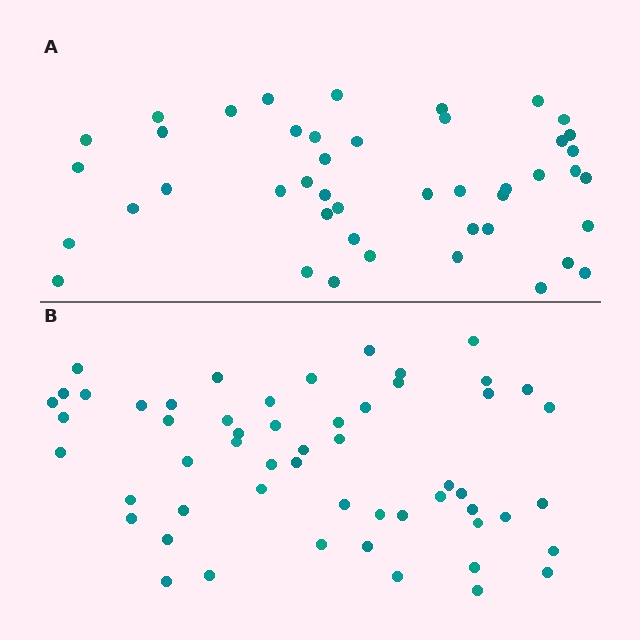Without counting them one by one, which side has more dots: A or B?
Region B (the bottom region) has more dots.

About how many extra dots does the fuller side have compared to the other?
Region B has roughly 10 or so more dots than region A.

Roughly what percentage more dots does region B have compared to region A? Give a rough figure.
About 20% more.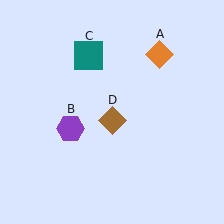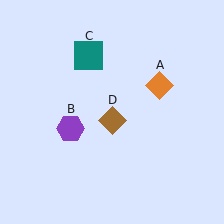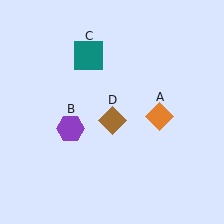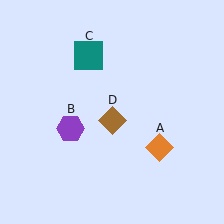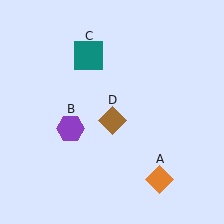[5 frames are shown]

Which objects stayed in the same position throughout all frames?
Purple hexagon (object B) and teal square (object C) and brown diamond (object D) remained stationary.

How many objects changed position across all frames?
1 object changed position: orange diamond (object A).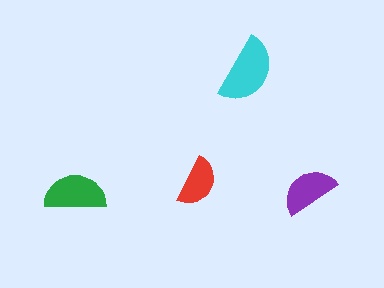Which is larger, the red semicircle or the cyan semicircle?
The cyan one.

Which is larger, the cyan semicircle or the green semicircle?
The cyan one.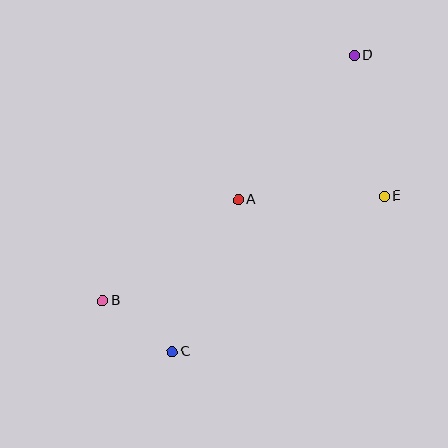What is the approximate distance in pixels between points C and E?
The distance between C and E is approximately 263 pixels.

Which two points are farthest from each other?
Points B and D are farthest from each other.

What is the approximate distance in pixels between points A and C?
The distance between A and C is approximately 166 pixels.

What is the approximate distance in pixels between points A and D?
The distance between A and D is approximately 185 pixels.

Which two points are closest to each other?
Points B and C are closest to each other.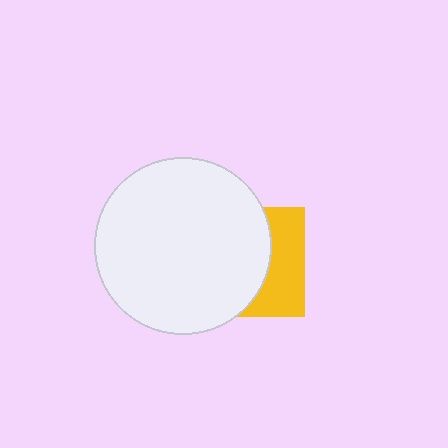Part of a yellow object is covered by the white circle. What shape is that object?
It is a square.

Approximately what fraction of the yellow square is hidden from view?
Roughly 62% of the yellow square is hidden behind the white circle.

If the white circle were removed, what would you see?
You would see the complete yellow square.